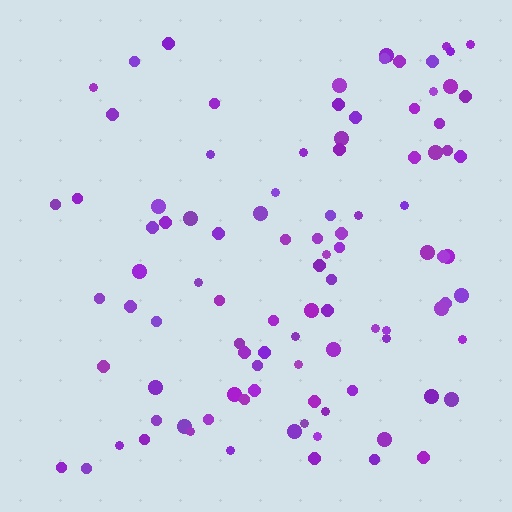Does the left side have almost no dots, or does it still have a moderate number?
Still a moderate number, just noticeably fewer than the right.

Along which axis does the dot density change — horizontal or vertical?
Horizontal.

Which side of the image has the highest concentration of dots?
The right.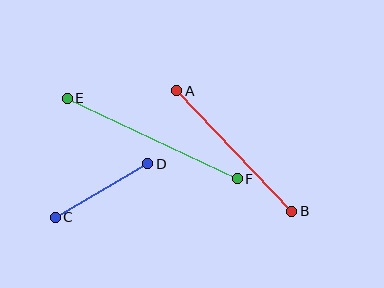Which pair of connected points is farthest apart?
Points E and F are farthest apart.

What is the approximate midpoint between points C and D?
The midpoint is at approximately (101, 190) pixels.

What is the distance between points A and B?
The distance is approximately 167 pixels.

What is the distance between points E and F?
The distance is approximately 188 pixels.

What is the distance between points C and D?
The distance is approximately 107 pixels.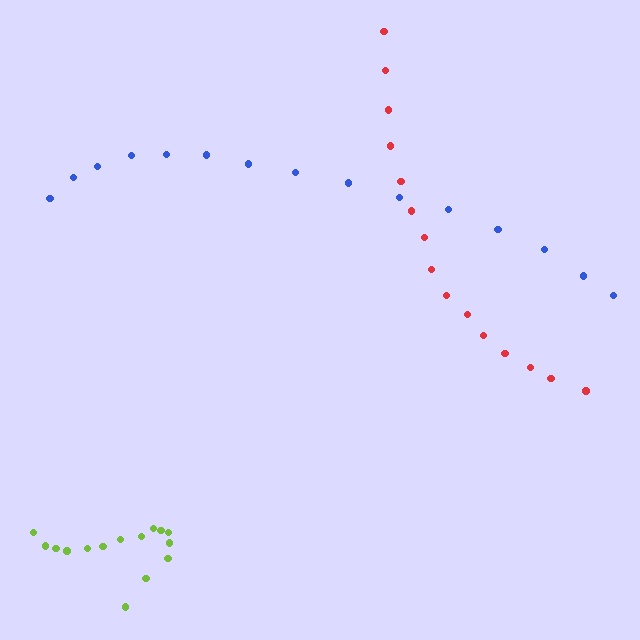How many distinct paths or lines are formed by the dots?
There are 3 distinct paths.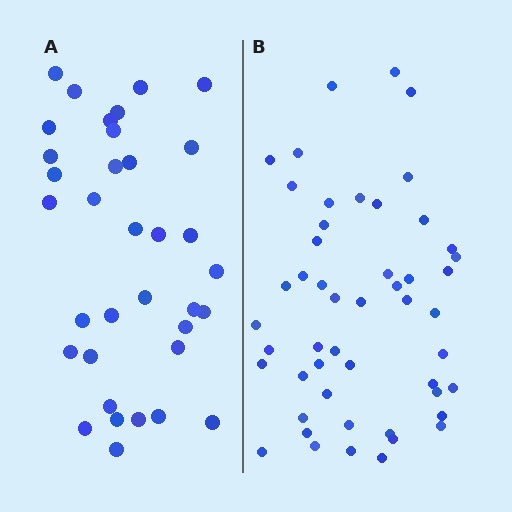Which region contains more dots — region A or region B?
Region B (the right region) has more dots.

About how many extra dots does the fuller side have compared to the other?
Region B has approximately 15 more dots than region A.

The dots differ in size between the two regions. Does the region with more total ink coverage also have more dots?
No. Region A has more total ink coverage because its dots are larger, but region B actually contains more individual dots. Total area can be misleading — the number of items is what matters here.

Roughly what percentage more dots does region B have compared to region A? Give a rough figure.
About 45% more.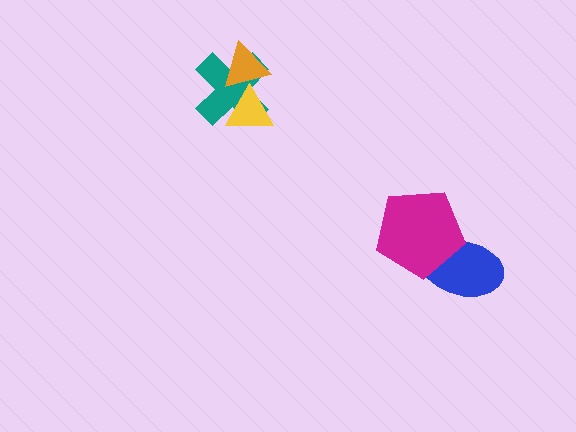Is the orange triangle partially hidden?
Yes, it is partially covered by another shape.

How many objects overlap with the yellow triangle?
2 objects overlap with the yellow triangle.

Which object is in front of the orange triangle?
The yellow triangle is in front of the orange triangle.